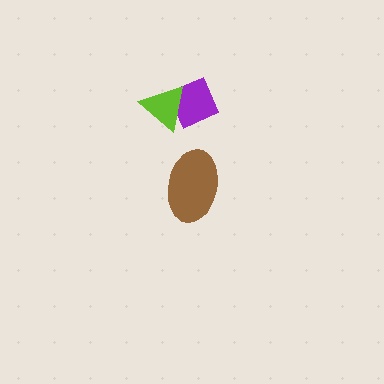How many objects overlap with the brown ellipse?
0 objects overlap with the brown ellipse.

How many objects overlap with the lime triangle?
1 object overlaps with the lime triangle.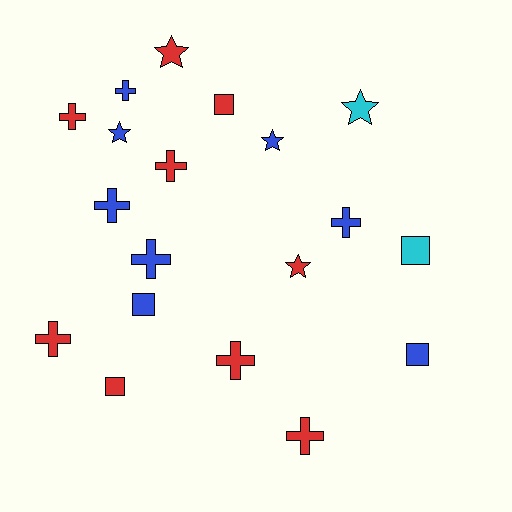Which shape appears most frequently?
Cross, with 9 objects.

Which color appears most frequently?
Red, with 9 objects.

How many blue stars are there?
There are 2 blue stars.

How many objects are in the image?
There are 19 objects.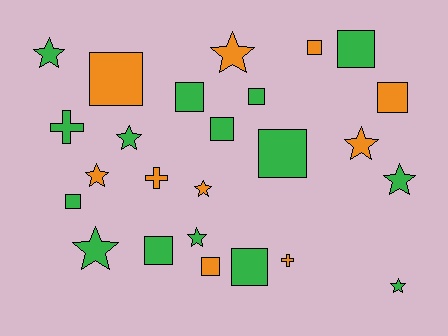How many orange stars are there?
There are 4 orange stars.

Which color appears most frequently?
Green, with 15 objects.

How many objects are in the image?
There are 25 objects.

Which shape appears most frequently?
Square, with 12 objects.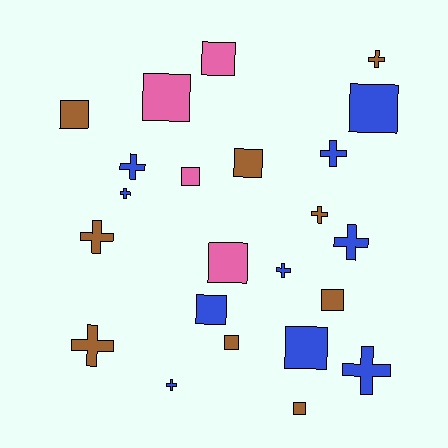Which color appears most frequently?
Blue, with 10 objects.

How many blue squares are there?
There are 3 blue squares.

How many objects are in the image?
There are 23 objects.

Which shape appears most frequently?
Square, with 12 objects.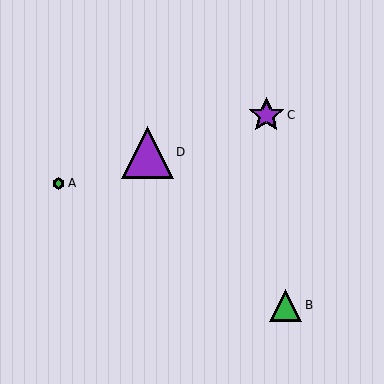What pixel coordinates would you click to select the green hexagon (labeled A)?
Click at (59, 183) to select the green hexagon A.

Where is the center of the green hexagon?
The center of the green hexagon is at (59, 183).